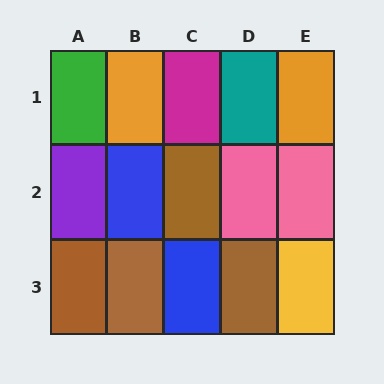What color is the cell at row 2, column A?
Purple.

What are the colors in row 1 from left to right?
Green, orange, magenta, teal, orange.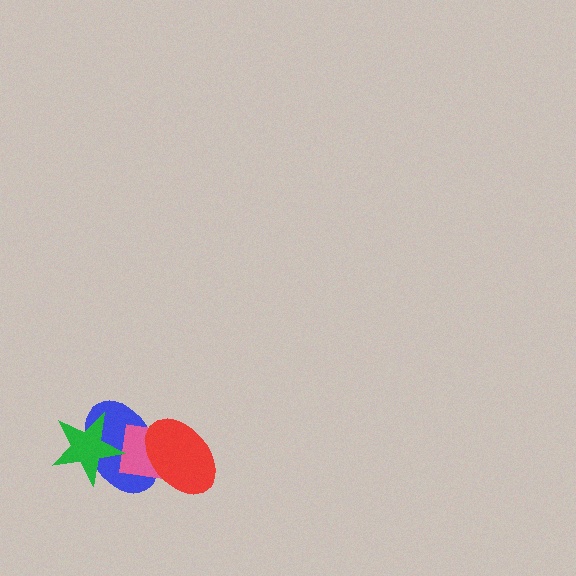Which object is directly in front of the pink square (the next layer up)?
The red ellipse is directly in front of the pink square.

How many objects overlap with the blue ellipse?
3 objects overlap with the blue ellipse.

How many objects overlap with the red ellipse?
2 objects overlap with the red ellipse.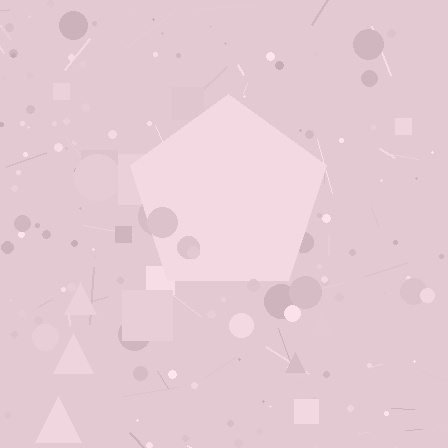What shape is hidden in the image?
A pentagon is hidden in the image.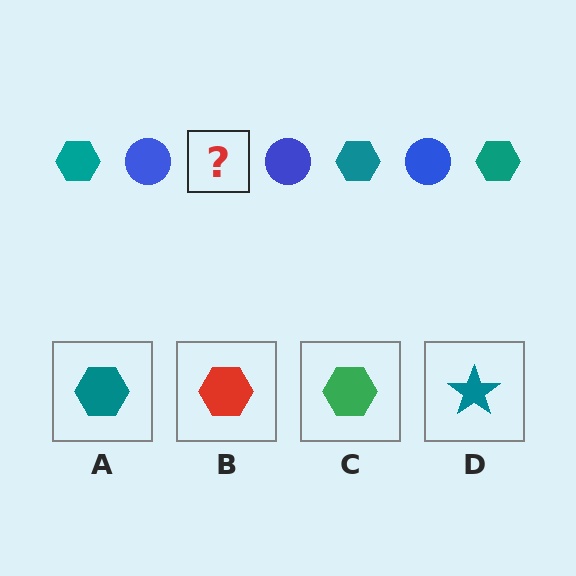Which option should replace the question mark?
Option A.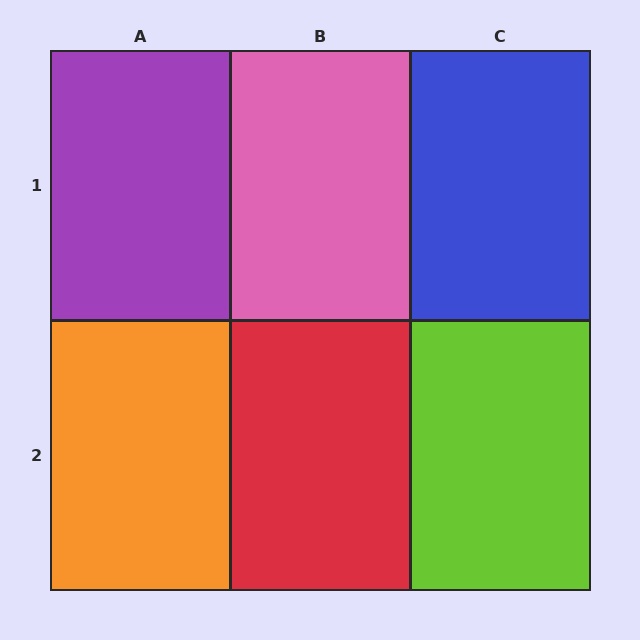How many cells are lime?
1 cell is lime.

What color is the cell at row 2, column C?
Lime.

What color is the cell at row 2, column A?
Orange.